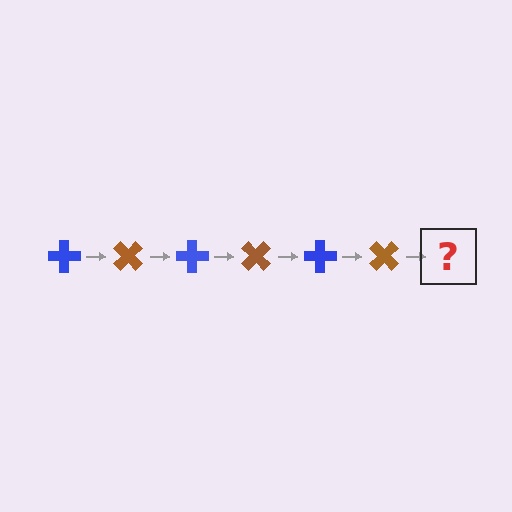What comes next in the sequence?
The next element should be a blue cross, rotated 270 degrees from the start.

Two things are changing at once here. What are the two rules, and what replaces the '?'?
The two rules are that it rotates 45 degrees each step and the color cycles through blue and brown. The '?' should be a blue cross, rotated 270 degrees from the start.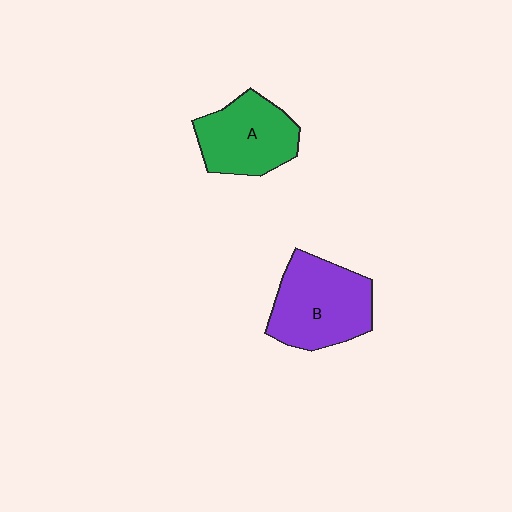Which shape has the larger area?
Shape B (purple).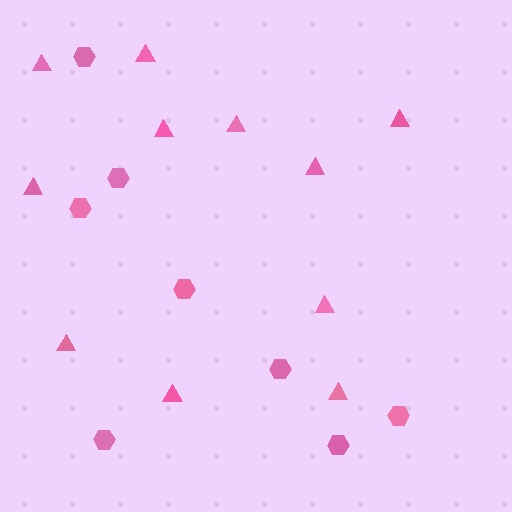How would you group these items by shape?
There are 2 groups: one group of hexagons (8) and one group of triangles (11).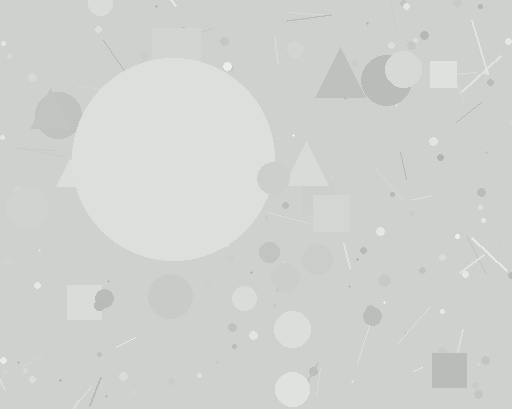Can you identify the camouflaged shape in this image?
The camouflaged shape is a circle.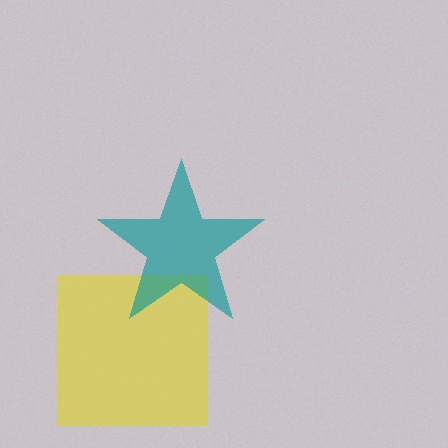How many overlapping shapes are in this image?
There are 2 overlapping shapes in the image.